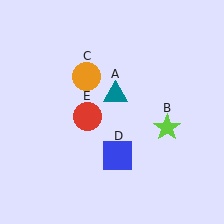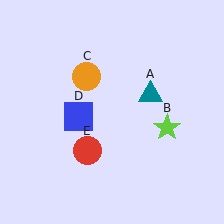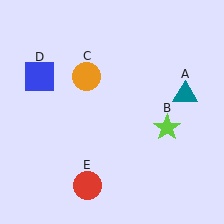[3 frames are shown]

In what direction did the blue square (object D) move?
The blue square (object D) moved up and to the left.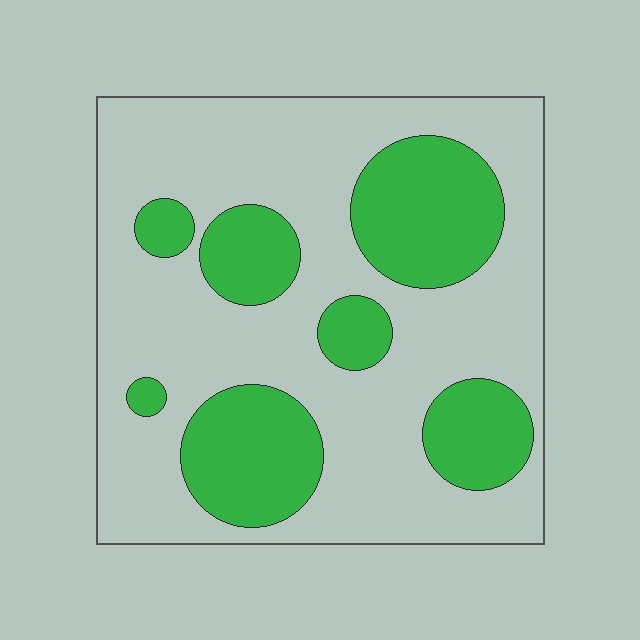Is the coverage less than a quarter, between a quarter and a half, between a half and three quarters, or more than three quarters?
Between a quarter and a half.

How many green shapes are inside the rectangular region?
7.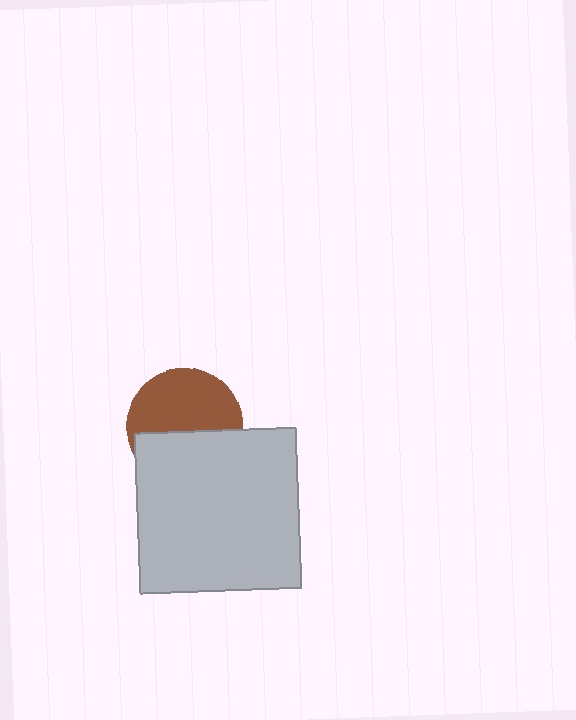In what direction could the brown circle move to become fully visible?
The brown circle could move up. That would shift it out from behind the light gray square entirely.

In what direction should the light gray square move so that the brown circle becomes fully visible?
The light gray square should move down. That is the shortest direction to clear the overlap and leave the brown circle fully visible.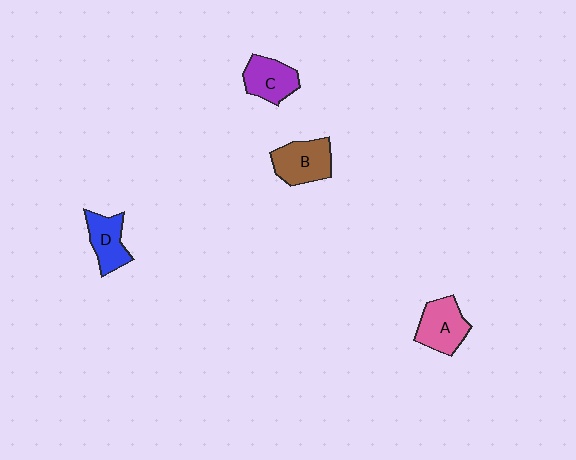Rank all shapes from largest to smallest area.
From largest to smallest: B (brown), A (pink), C (purple), D (blue).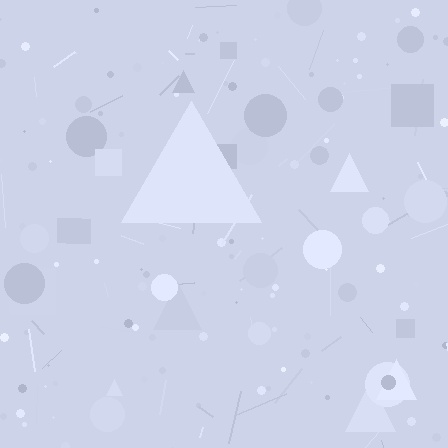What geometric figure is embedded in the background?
A triangle is embedded in the background.